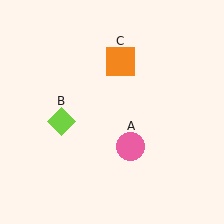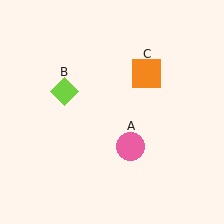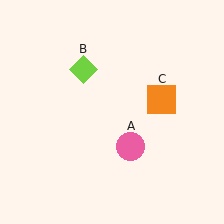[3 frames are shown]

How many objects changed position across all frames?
2 objects changed position: lime diamond (object B), orange square (object C).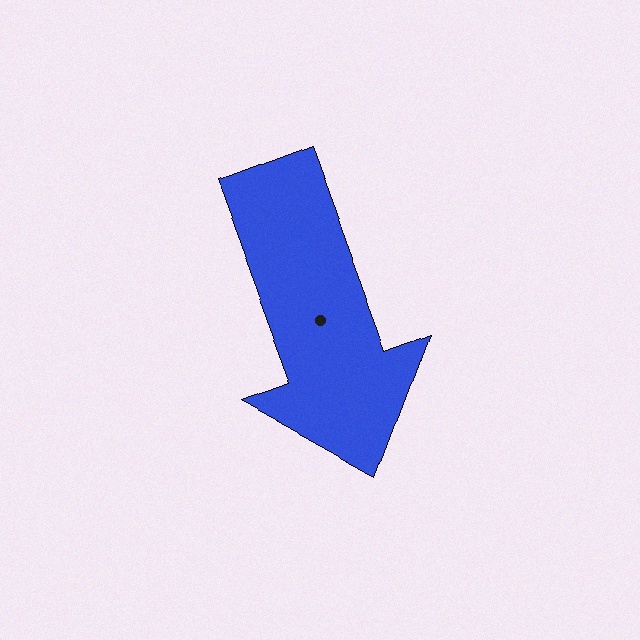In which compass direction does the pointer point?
South.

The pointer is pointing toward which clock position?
Roughly 5 o'clock.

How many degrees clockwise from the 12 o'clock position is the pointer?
Approximately 160 degrees.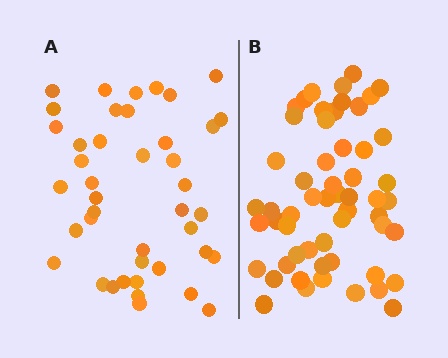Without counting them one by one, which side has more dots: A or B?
Region B (the right region) has more dots.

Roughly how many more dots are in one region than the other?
Region B has approximately 15 more dots than region A.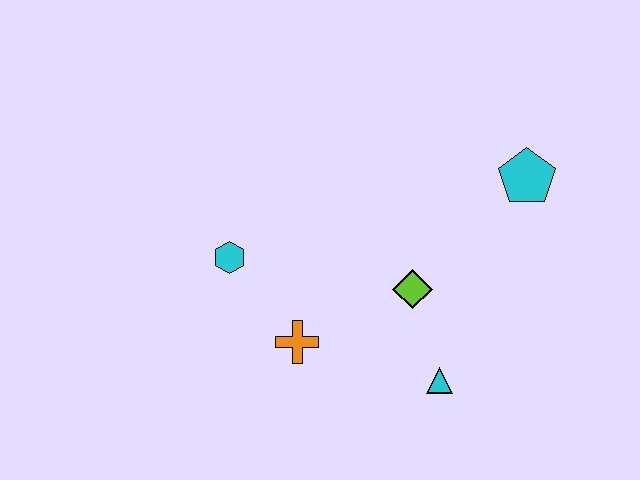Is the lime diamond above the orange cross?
Yes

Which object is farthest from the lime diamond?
The cyan hexagon is farthest from the lime diamond.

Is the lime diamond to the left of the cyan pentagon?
Yes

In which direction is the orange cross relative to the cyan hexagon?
The orange cross is below the cyan hexagon.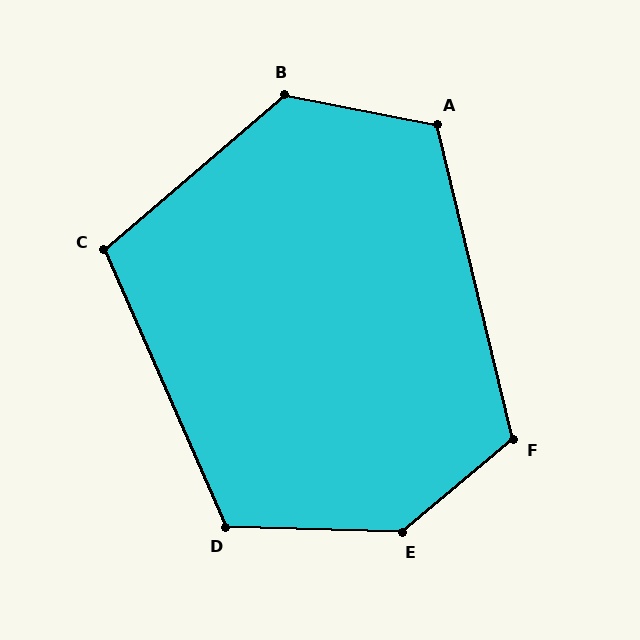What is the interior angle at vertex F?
Approximately 116 degrees (obtuse).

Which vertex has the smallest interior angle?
C, at approximately 107 degrees.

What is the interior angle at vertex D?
Approximately 115 degrees (obtuse).